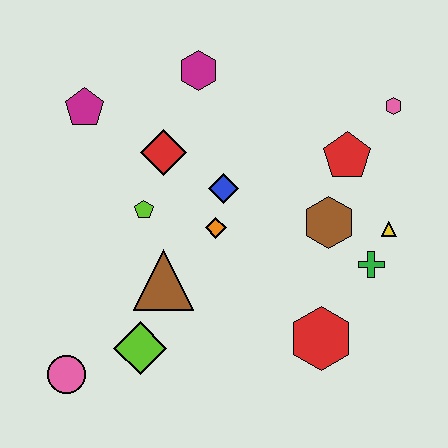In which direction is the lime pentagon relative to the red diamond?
The lime pentagon is below the red diamond.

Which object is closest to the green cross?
The yellow triangle is closest to the green cross.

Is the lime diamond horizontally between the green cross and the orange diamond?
No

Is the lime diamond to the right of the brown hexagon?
No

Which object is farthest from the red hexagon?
The magenta pentagon is farthest from the red hexagon.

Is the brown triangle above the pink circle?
Yes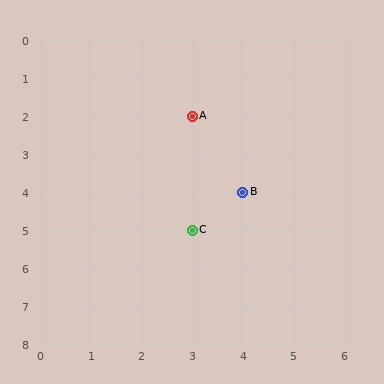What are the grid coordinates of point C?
Point C is at grid coordinates (3, 5).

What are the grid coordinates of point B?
Point B is at grid coordinates (4, 4).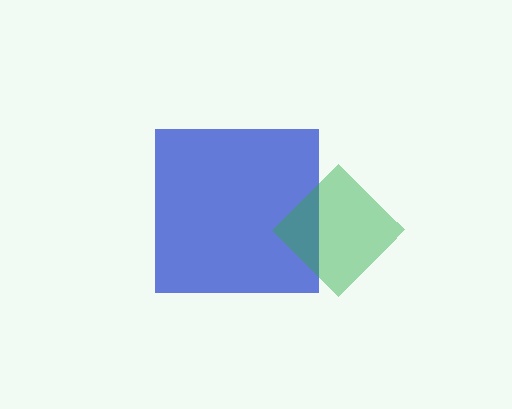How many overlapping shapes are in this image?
There are 2 overlapping shapes in the image.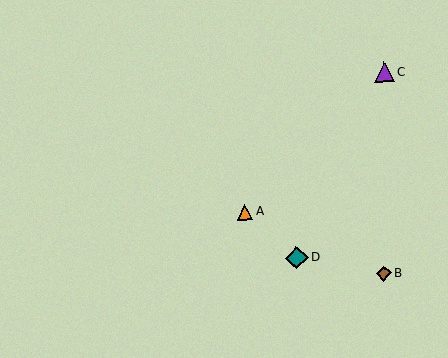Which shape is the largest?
The teal diamond (labeled D) is the largest.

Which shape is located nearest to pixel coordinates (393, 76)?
The purple triangle (labeled C) at (384, 72) is nearest to that location.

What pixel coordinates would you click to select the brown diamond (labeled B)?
Click at (384, 273) to select the brown diamond B.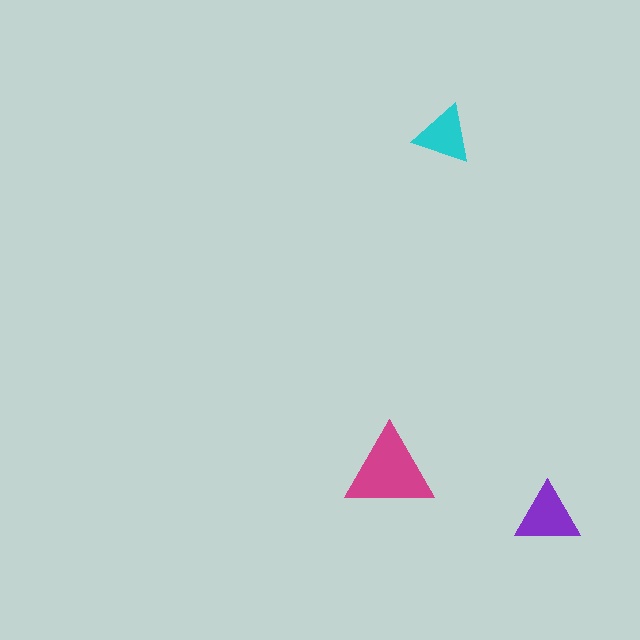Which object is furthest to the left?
The magenta triangle is leftmost.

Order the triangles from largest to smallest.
the magenta one, the purple one, the cyan one.